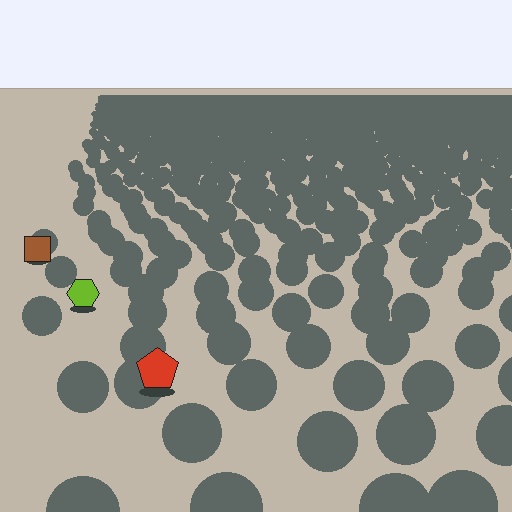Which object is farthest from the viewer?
The brown square is farthest from the viewer. It appears smaller and the ground texture around it is denser.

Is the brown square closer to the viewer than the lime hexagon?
No. The lime hexagon is closer — you can tell from the texture gradient: the ground texture is coarser near it.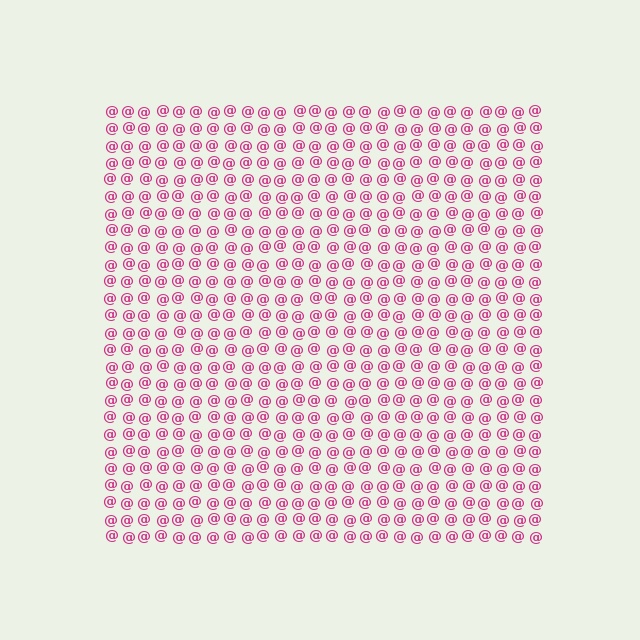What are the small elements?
The small elements are at signs.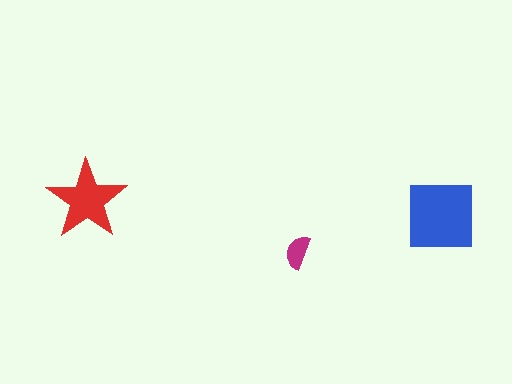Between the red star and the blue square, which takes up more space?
The blue square.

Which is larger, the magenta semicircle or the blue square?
The blue square.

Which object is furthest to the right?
The blue square is rightmost.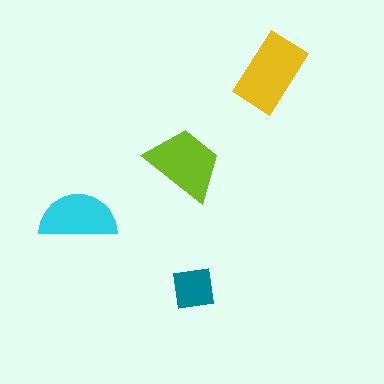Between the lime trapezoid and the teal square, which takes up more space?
The lime trapezoid.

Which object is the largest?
The yellow rectangle.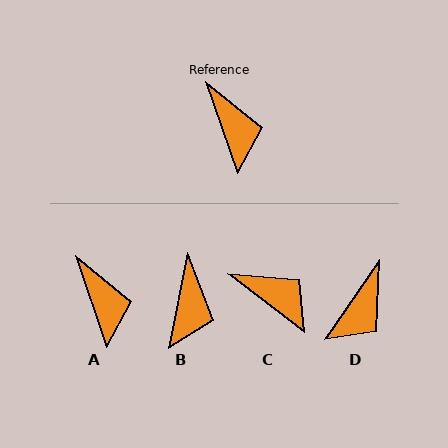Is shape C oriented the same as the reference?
No, it is off by about 33 degrees.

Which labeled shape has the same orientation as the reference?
A.